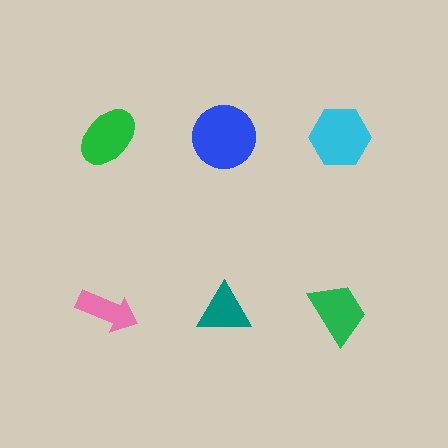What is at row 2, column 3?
A green trapezoid.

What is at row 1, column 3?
A cyan hexagon.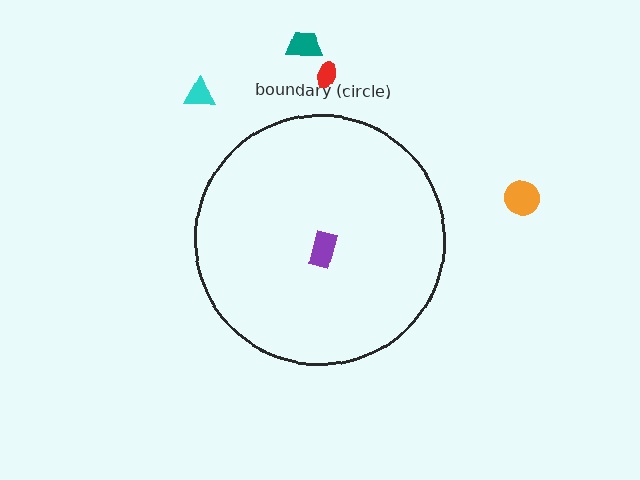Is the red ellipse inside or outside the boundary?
Outside.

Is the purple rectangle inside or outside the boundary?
Inside.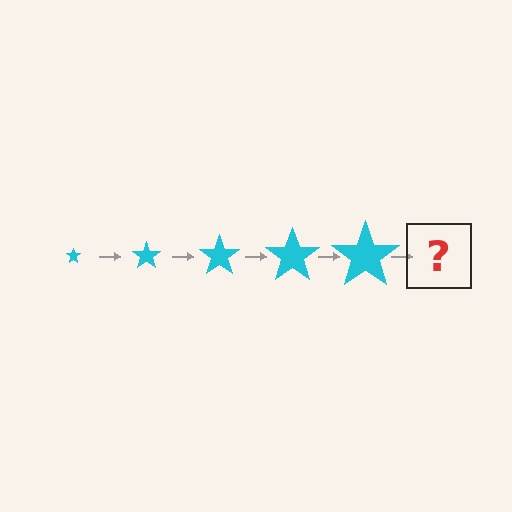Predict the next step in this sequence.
The next step is a cyan star, larger than the previous one.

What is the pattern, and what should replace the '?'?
The pattern is that the star gets progressively larger each step. The '?' should be a cyan star, larger than the previous one.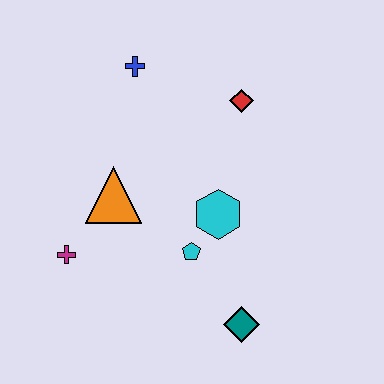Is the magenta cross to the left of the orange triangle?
Yes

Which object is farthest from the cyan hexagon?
The blue cross is farthest from the cyan hexagon.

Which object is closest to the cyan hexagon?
The cyan pentagon is closest to the cyan hexagon.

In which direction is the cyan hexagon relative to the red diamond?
The cyan hexagon is below the red diamond.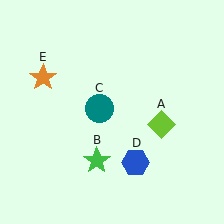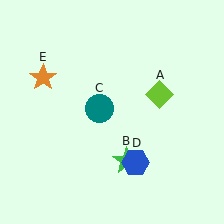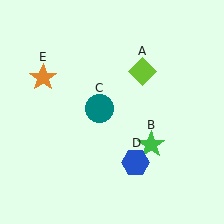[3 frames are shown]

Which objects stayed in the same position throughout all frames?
Teal circle (object C) and blue hexagon (object D) and orange star (object E) remained stationary.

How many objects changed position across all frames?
2 objects changed position: lime diamond (object A), green star (object B).